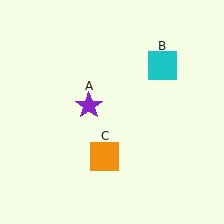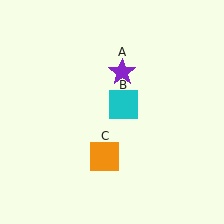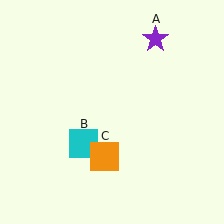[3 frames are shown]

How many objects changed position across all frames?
2 objects changed position: purple star (object A), cyan square (object B).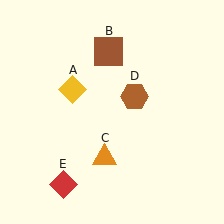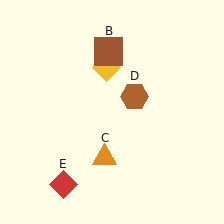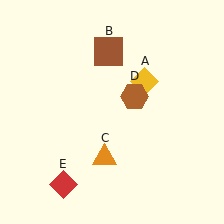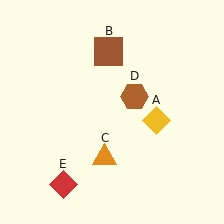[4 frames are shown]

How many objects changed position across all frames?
1 object changed position: yellow diamond (object A).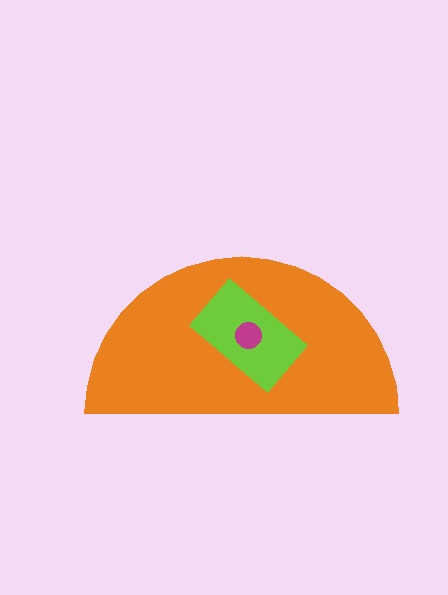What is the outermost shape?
The orange semicircle.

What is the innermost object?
The magenta circle.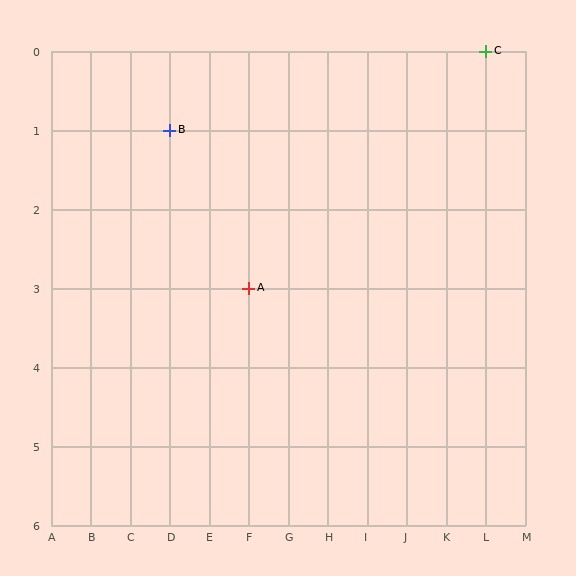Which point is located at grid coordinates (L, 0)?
Point C is at (L, 0).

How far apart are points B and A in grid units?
Points B and A are 2 columns and 2 rows apart (about 2.8 grid units diagonally).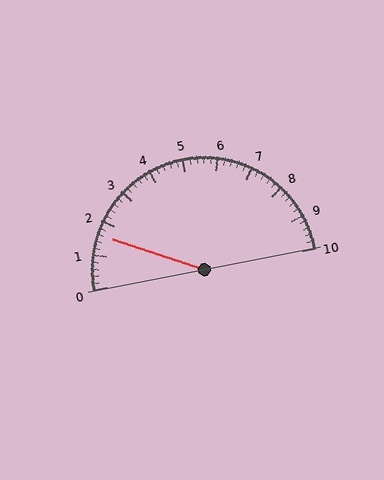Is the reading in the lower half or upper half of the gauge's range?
The reading is in the lower half of the range (0 to 10).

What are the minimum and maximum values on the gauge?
The gauge ranges from 0 to 10.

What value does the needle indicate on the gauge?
The needle indicates approximately 1.6.